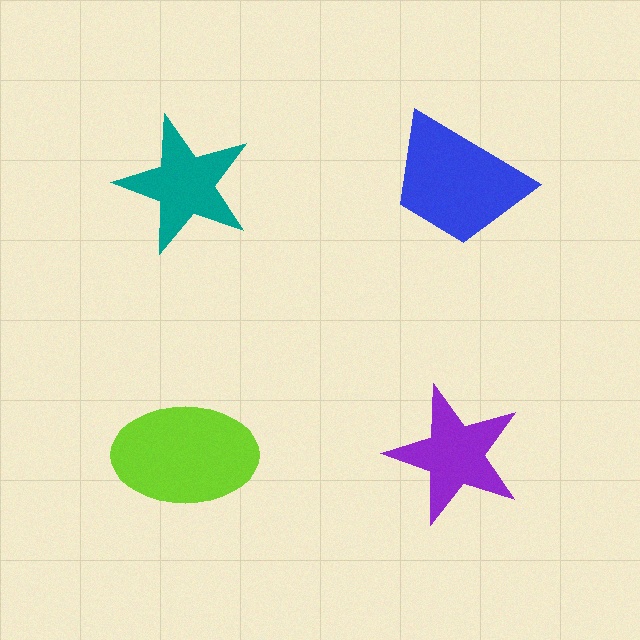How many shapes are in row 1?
2 shapes.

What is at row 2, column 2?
A purple star.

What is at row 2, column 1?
A lime ellipse.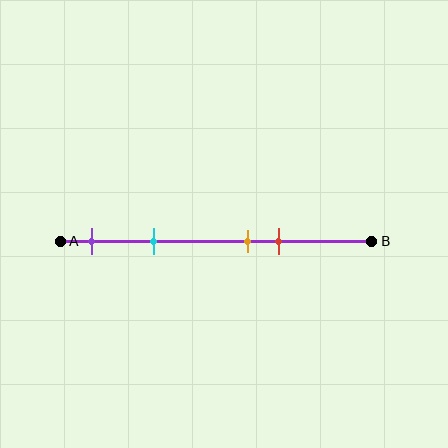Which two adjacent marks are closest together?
The orange and red marks are the closest adjacent pair.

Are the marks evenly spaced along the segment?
No, the marks are not evenly spaced.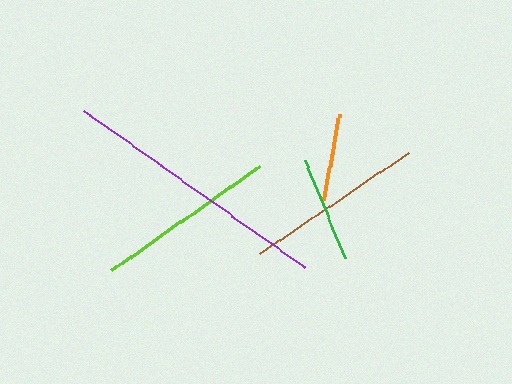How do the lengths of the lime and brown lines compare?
The lime and brown lines are approximately the same length.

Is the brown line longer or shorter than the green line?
The brown line is longer than the green line.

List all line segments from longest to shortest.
From longest to shortest: purple, lime, brown, green, orange.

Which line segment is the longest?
The purple line is the longest at approximately 272 pixels.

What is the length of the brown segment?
The brown segment is approximately 180 pixels long.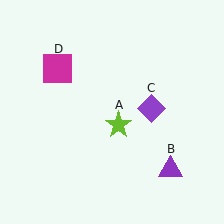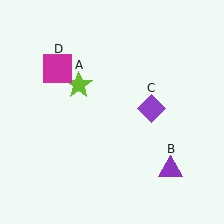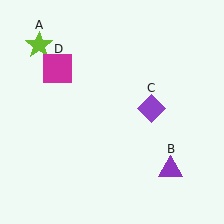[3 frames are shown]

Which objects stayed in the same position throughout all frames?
Purple triangle (object B) and purple diamond (object C) and magenta square (object D) remained stationary.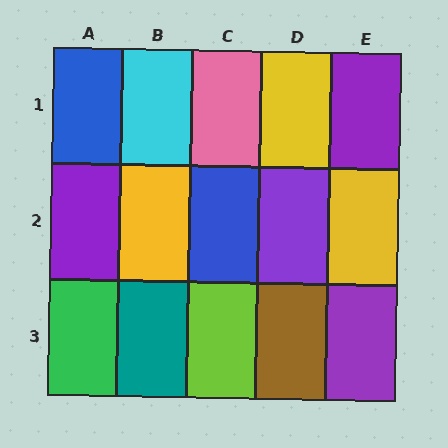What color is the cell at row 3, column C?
Lime.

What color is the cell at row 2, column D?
Purple.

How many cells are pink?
1 cell is pink.